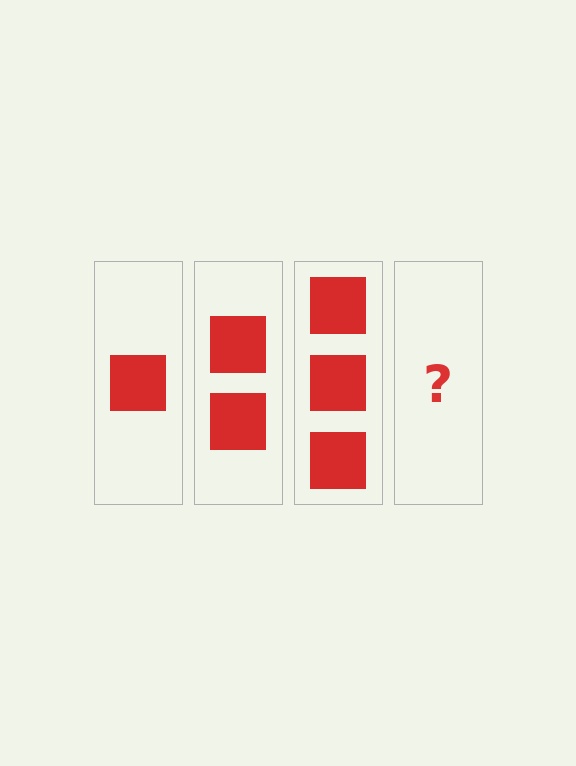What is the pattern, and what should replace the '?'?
The pattern is that each step adds one more square. The '?' should be 4 squares.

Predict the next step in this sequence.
The next step is 4 squares.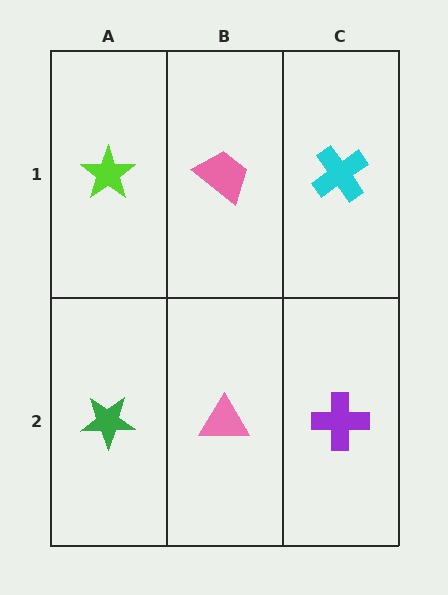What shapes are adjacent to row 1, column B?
A pink triangle (row 2, column B), a lime star (row 1, column A), a cyan cross (row 1, column C).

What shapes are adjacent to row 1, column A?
A green star (row 2, column A), a pink trapezoid (row 1, column B).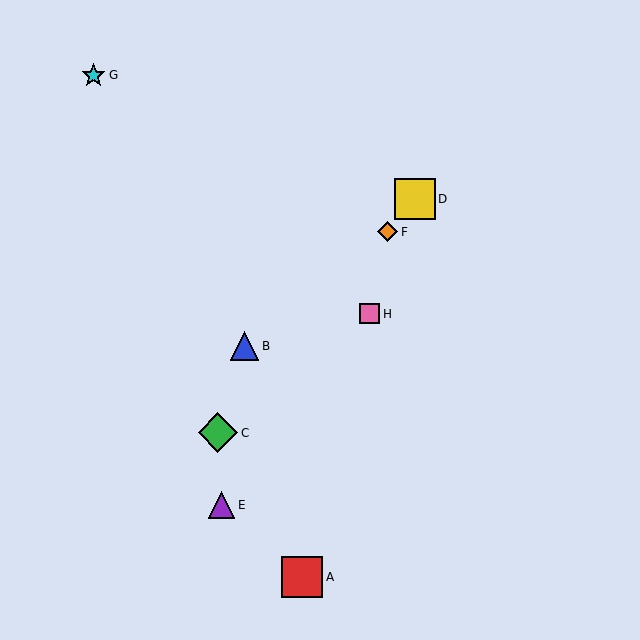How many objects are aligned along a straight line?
3 objects (C, D, F) are aligned along a straight line.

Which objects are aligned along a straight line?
Objects C, D, F are aligned along a straight line.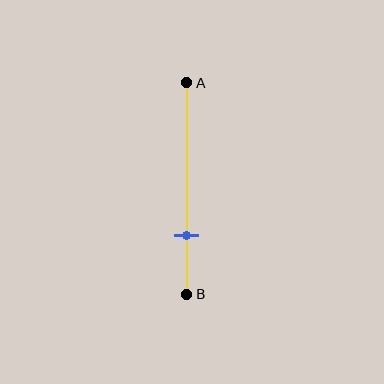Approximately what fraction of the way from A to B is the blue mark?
The blue mark is approximately 70% of the way from A to B.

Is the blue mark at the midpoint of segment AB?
No, the mark is at about 70% from A, not at the 50% midpoint.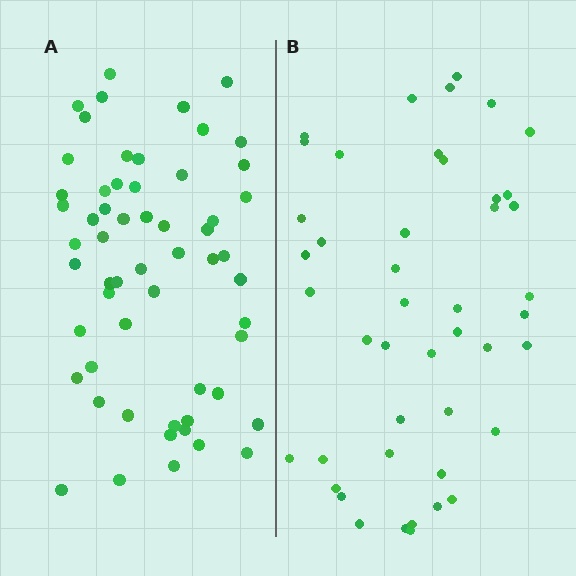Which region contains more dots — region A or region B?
Region A (the left region) has more dots.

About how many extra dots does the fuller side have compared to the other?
Region A has approximately 15 more dots than region B.